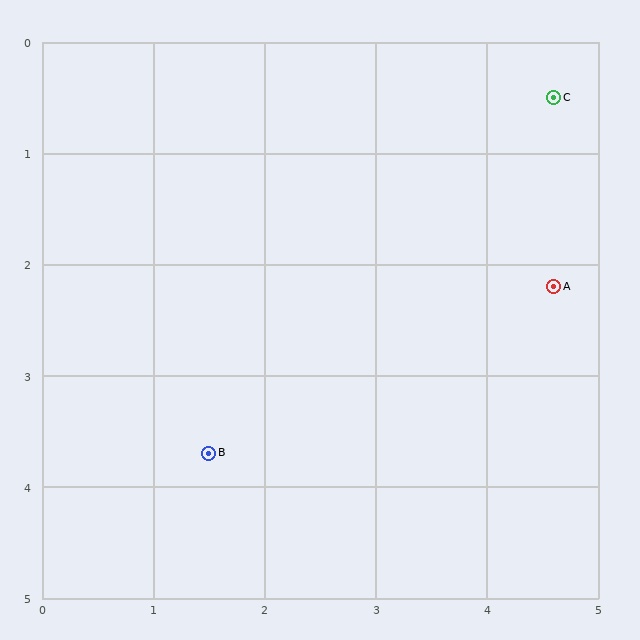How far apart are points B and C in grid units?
Points B and C are about 4.5 grid units apart.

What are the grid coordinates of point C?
Point C is at approximately (4.6, 0.5).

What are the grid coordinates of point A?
Point A is at approximately (4.6, 2.2).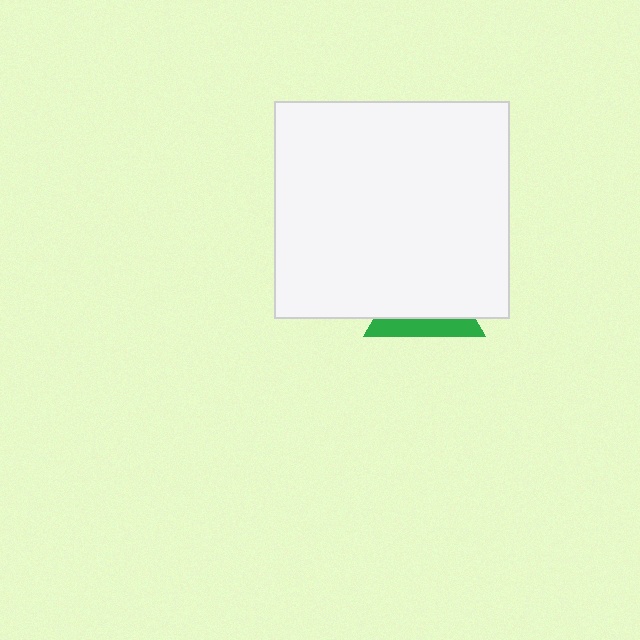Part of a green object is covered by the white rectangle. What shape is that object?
It is a triangle.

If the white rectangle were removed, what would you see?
You would see the complete green triangle.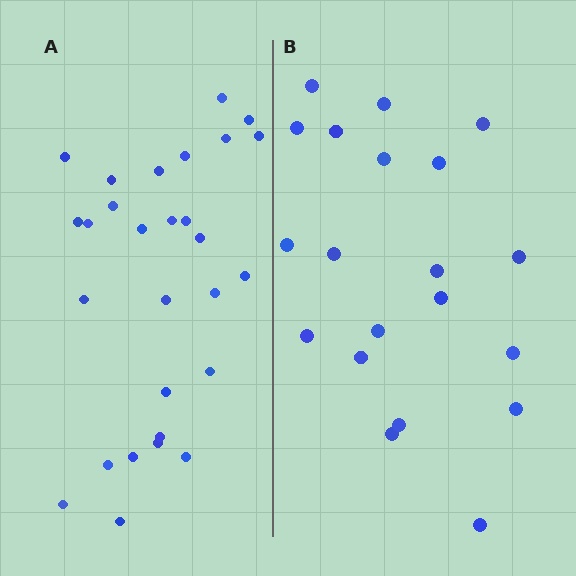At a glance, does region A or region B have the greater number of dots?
Region A (the left region) has more dots.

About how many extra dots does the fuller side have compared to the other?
Region A has roughly 8 or so more dots than region B.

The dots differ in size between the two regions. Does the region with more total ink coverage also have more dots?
No. Region B has more total ink coverage because its dots are larger, but region A actually contains more individual dots. Total area can be misleading — the number of items is what matters here.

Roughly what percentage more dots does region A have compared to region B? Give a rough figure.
About 40% more.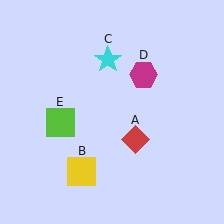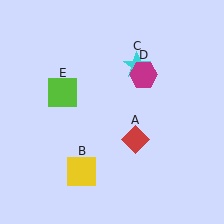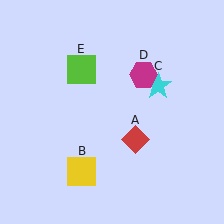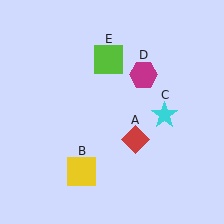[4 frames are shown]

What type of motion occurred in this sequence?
The cyan star (object C), lime square (object E) rotated clockwise around the center of the scene.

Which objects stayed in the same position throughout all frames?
Red diamond (object A) and yellow square (object B) and magenta hexagon (object D) remained stationary.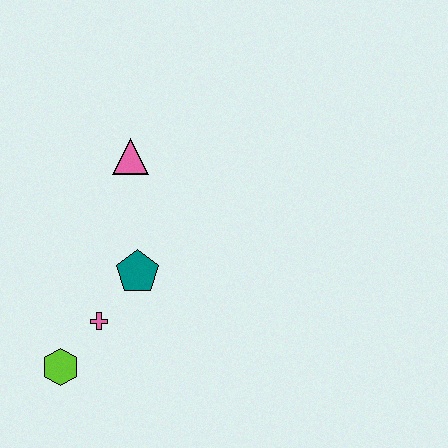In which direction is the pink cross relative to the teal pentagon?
The pink cross is below the teal pentagon.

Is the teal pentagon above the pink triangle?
No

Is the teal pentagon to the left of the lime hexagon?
No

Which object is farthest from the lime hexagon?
The pink triangle is farthest from the lime hexagon.